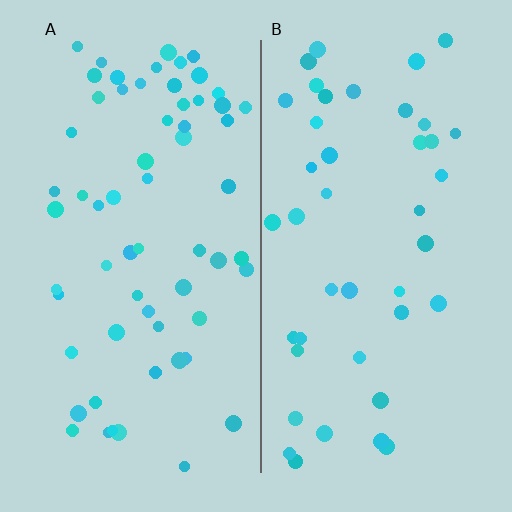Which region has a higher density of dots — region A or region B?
A (the left).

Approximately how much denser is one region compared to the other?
Approximately 1.5× — region A over region B.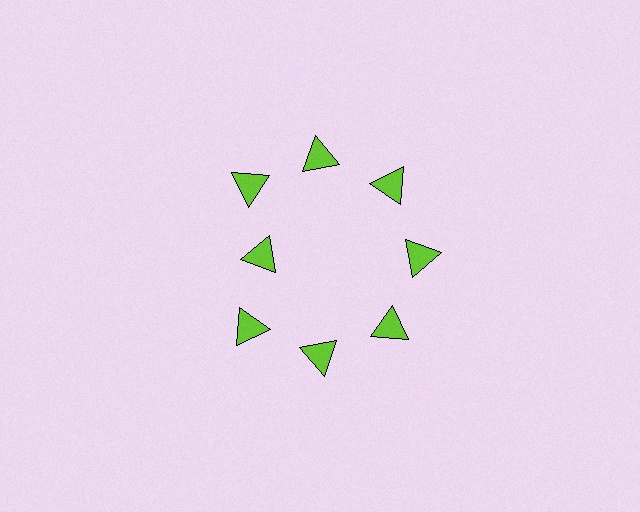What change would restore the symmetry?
The symmetry would be restored by moving it outward, back onto the ring so that all 8 triangles sit at equal angles and equal distance from the center.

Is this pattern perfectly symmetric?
No. The 8 lime triangles are arranged in a ring, but one element near the 9 o'clock position is pulled inward toward the center, breaking the 8-fold rotational symmetry.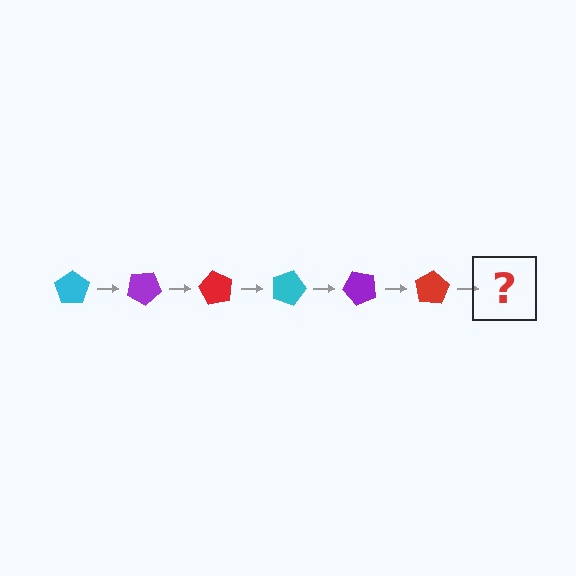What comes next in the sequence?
The next element should be a cyan pentagon, rotated 180 degrees from the start.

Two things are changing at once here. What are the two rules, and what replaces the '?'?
The two rules are that it rotates 30 degrees each step and the color cycles through cyan, purple, and red. The '?' should be a cyan pentagon, rotated 180 degrees from the start.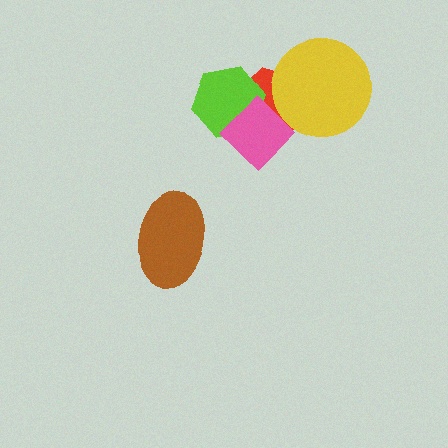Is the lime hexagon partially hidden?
Yes, it is partially covered by another shape.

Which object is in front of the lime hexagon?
The pink diamond is in front of the lime hexagon.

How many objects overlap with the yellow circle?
1 object overlaps with the yellow circle.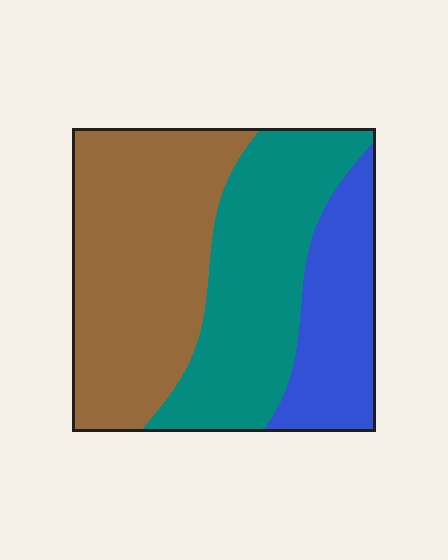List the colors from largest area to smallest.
From largest to smallest: brown, teal, blue.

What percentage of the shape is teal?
Teal covers roughly 35% of the shape.